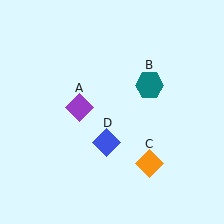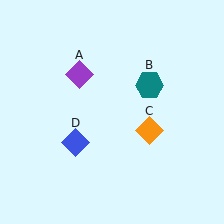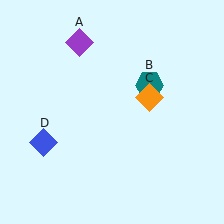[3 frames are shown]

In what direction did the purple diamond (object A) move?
The purple diamond (object A) moved up.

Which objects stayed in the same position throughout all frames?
Teal hexagon (object B) remained stationary.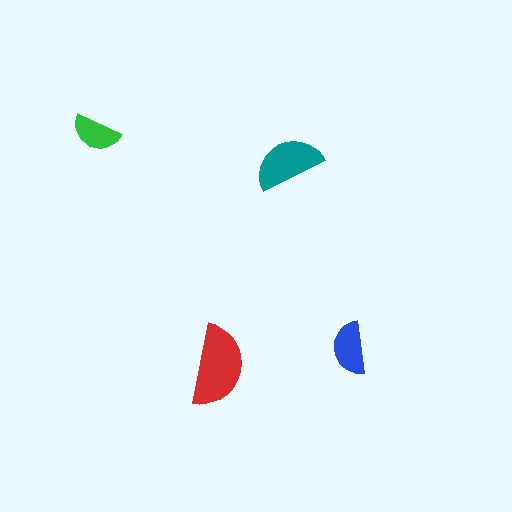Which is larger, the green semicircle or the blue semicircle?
The blue one.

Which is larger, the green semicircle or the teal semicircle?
The teal one.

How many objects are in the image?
There are 4 objects in the image.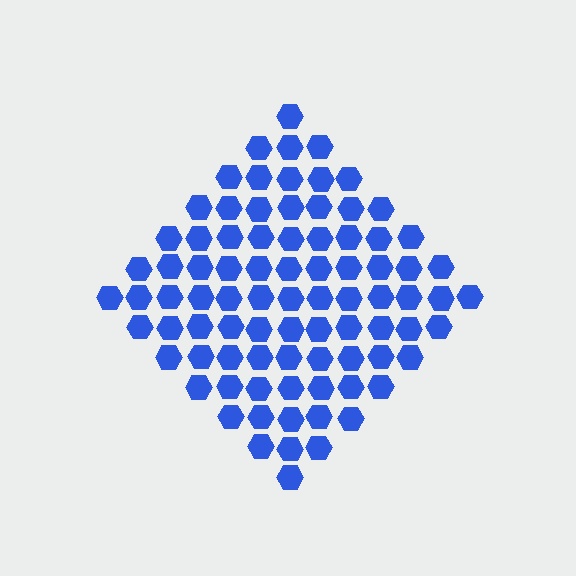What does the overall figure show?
The overall figure shows a diamond.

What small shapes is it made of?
It is made of small hexagons.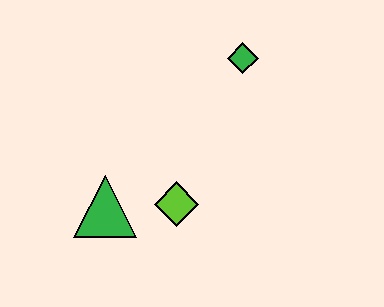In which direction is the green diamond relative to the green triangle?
The green diamond is above the green triangle.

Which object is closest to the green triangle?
The lime diamond is closest to the green triangle.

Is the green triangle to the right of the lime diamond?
No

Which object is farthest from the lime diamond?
The green diamond is farthest from the lime diamond.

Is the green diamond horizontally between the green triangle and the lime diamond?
No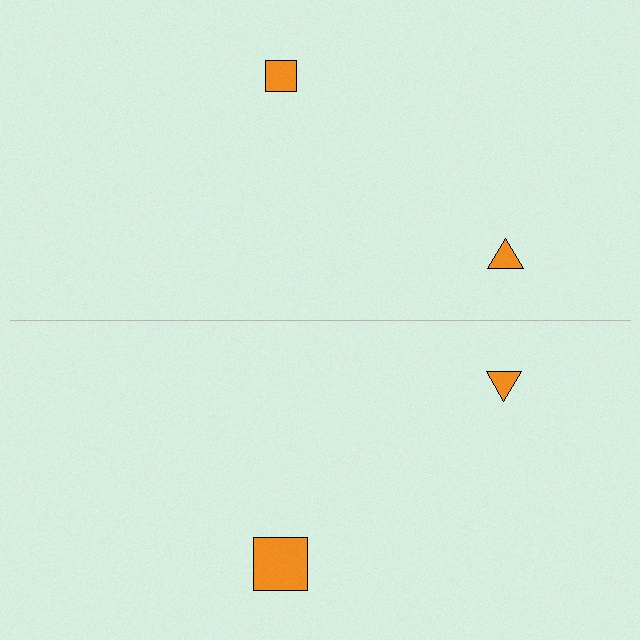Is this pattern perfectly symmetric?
No, the pattern is not perfectly symmetric. The orange square on the bottom side has a different size than its mirror counterpart.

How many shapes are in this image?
There are 4 shapes in this image.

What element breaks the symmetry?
The orange square on the bottom side has a different size than its mirror counterpart.